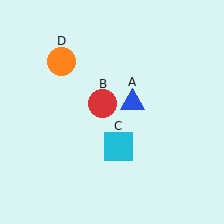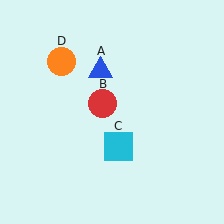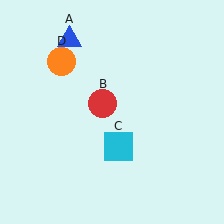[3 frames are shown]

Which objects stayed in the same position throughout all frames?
Red circle (object B) and cyan square (object C) and orange circle (object D) remained stationary.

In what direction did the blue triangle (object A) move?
The blue triangle (object A) moved up and to the left.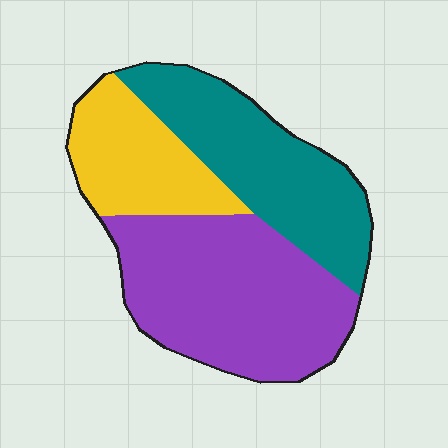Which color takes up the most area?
Purple, at roughly 45%.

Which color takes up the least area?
Yellow, at roughly 20%.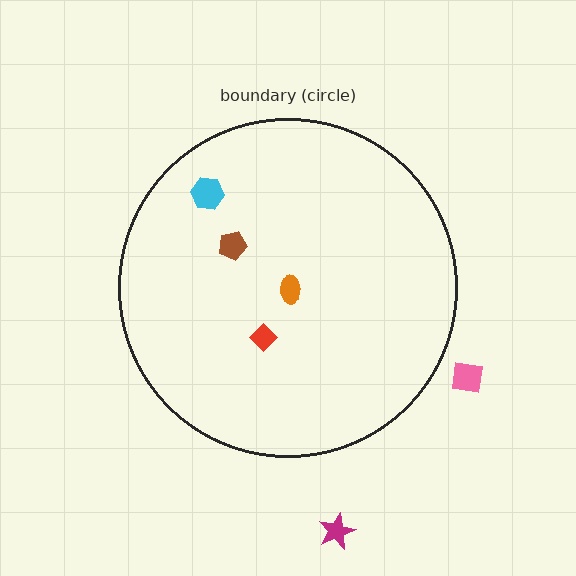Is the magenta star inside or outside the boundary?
Outside.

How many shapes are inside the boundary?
4 inside, 2 outside.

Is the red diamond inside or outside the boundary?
Inside.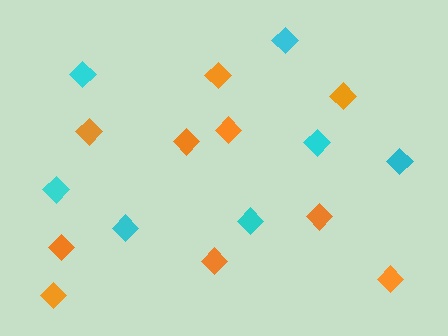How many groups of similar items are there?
There are 2 groups: one group of orange diamonds (10) and one group of cyan diamonds (7).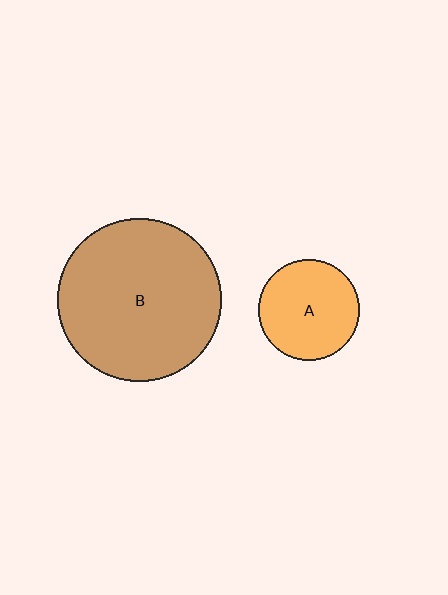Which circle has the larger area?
Circle B (brown).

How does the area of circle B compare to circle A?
Approximately 2.6 times.